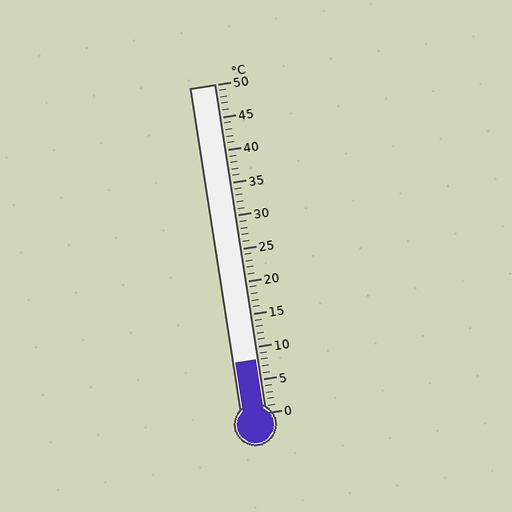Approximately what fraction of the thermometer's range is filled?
The thermometer is filled to approximately 15% of its range.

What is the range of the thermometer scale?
The thermometer scale ranges from 0°C to 50°C.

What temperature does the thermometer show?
The thermometer shows approximately 8°C.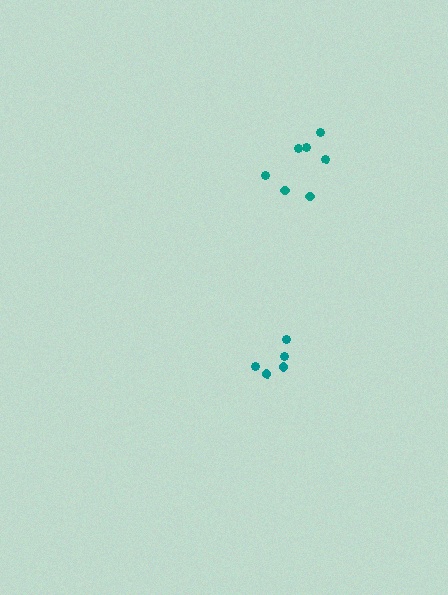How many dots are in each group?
Group 1: 5 dots, Group 2: 7 dots (12 total).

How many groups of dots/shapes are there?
There are 2 groups.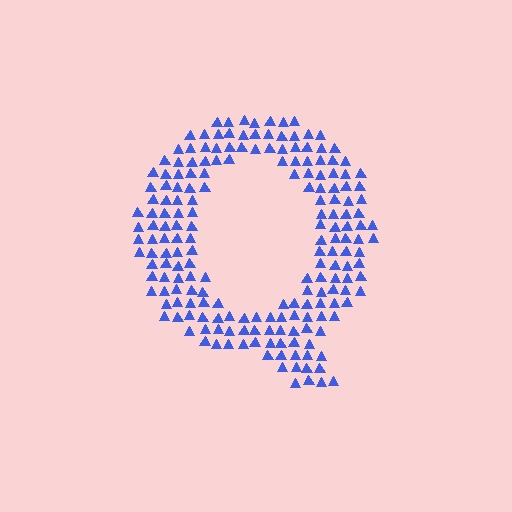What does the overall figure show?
The overall figure shows the letter Q.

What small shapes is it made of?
It is made of small triangles.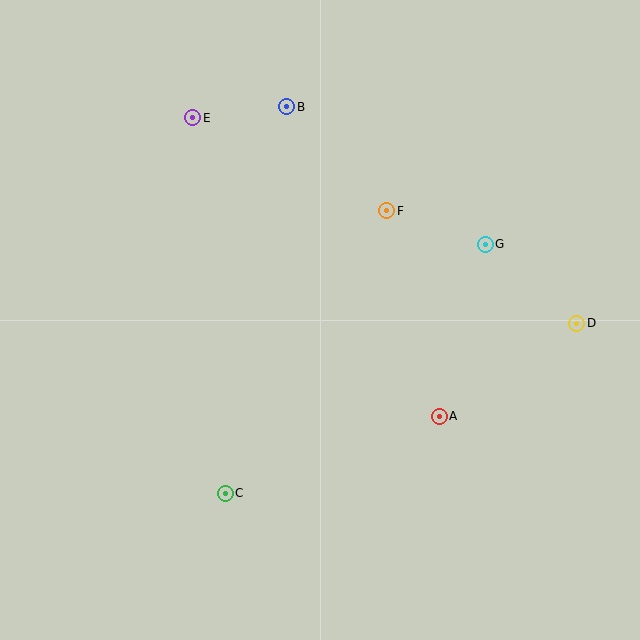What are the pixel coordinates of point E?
Point E is at (193, 118).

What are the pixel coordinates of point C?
Point C is at (225, 493).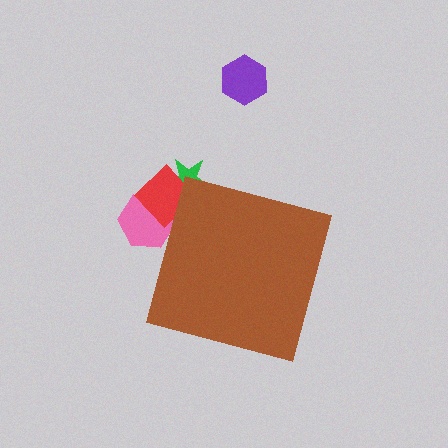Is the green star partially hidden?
Yes, the green star is partially hidden behind the brown square.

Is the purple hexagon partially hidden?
No, the purple hexagon is fully visible.